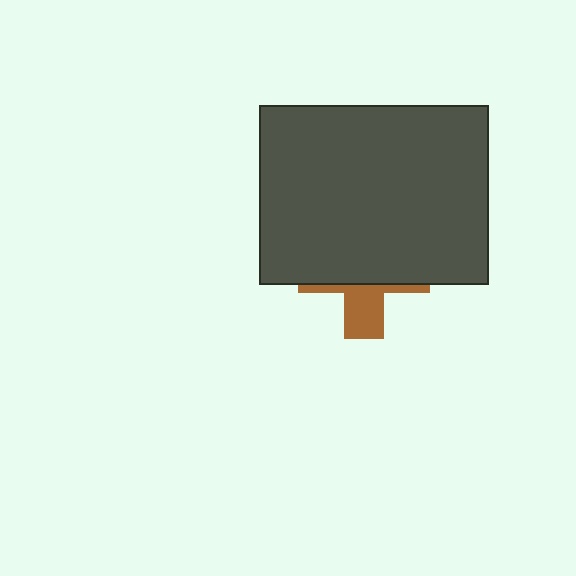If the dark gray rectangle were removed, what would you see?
You would see the complete brown cross.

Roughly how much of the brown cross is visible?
A small part of it is visible (roughly 32%).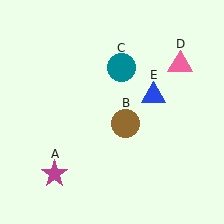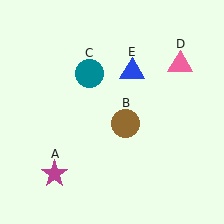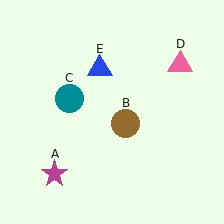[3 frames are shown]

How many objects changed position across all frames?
2 objects changed position: teal circle (object C), blue triangle (object E).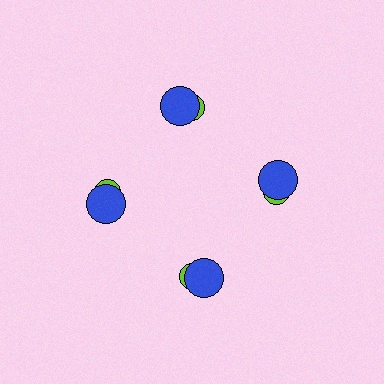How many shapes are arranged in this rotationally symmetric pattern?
There are 8 shapes, arranged in 4 groups of 2.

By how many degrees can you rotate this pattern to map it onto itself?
The pattern maps onto itself every 90 degrees of rotation.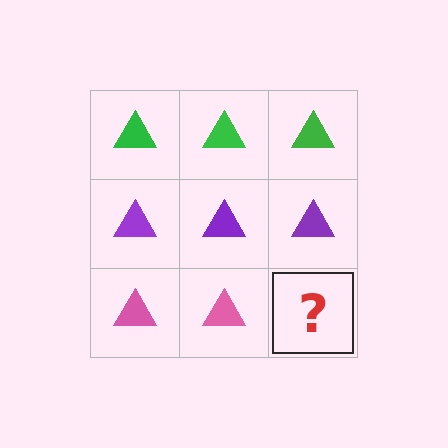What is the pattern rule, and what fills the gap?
The rule is that each row has a consistent color. The gap should be filled with a pink triangle.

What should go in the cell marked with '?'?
The missing cell should contain a pink triangle.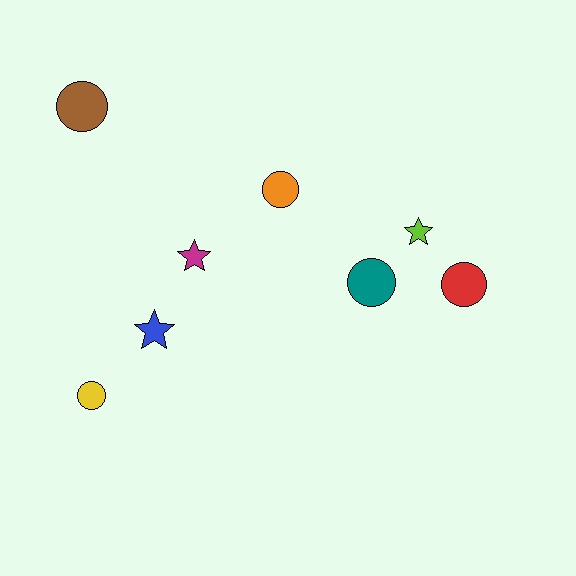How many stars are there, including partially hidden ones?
There are 3 stars.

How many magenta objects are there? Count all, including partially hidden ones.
There is 1 magenta object.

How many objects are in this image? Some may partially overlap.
There are 8 objects.